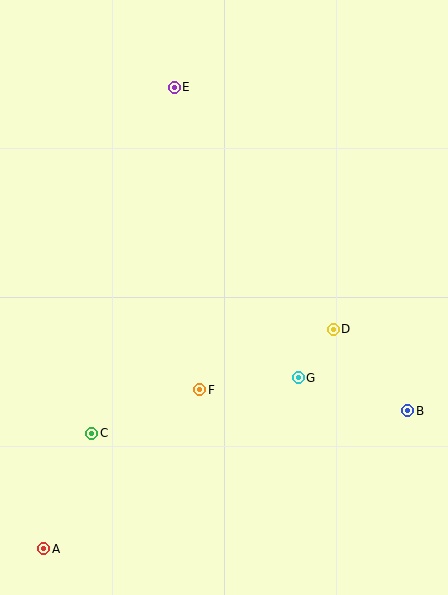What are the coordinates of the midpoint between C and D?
The midpoint between C and D is at (213, 381).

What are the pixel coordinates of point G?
Point G is at (298, 378).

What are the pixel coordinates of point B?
Point B is at (408, 411).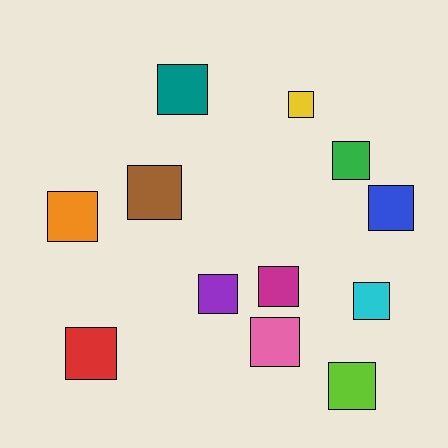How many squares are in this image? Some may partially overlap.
There are 12 squares.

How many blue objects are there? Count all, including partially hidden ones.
There is 1 blue object.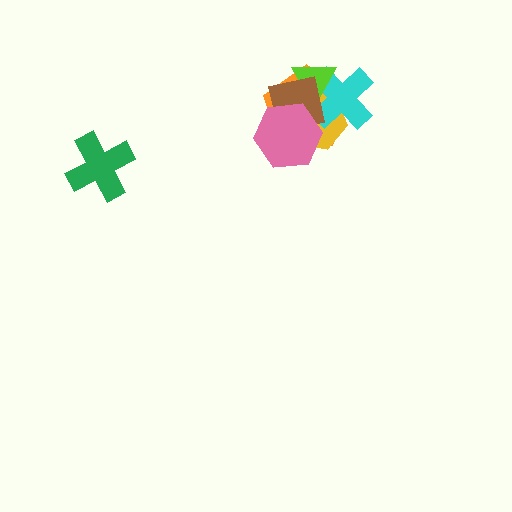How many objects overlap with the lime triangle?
4 objects overlap with the lime triangle.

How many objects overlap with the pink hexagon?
3 objects overlap with the pink hexagon.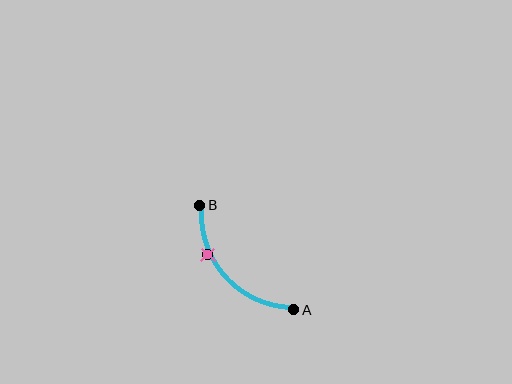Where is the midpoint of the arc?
The arc midpoint is the point on the curve farthest from the straight line joining A and B. It sits below and to the left of that line.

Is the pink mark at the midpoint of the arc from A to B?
No. The pink mark lies on the arc but is closer to endpoint B. The arc midpoint would be at the point on the curve equidistant along the arc from both A and B.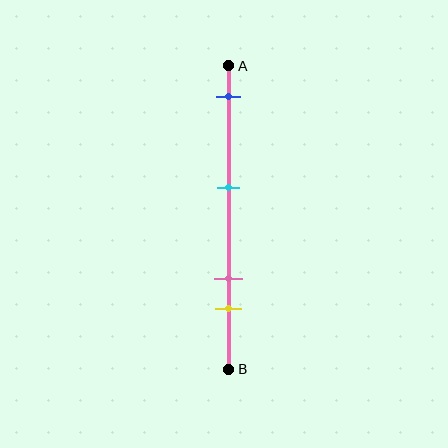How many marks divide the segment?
There are 4 marks dividing the segment.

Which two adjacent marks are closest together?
The pink and yellow marks are the closest adjacent pair.